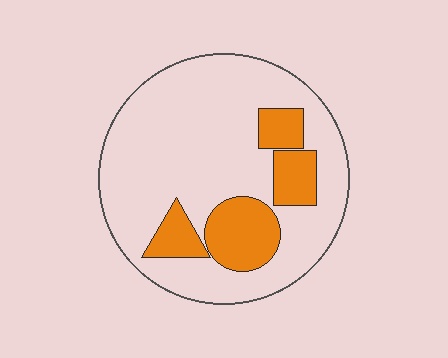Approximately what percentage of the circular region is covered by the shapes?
Approximately 20%.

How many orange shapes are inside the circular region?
4.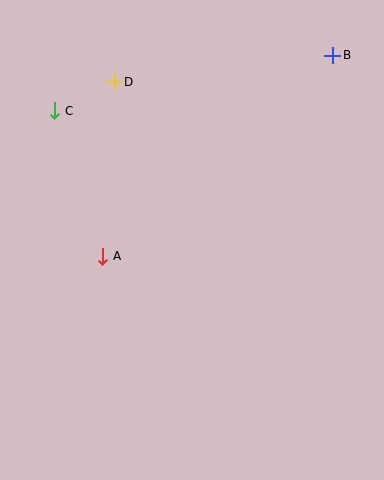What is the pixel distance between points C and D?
The distance between C and D is 66 pixels.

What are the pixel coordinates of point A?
Point A is at (103, 256).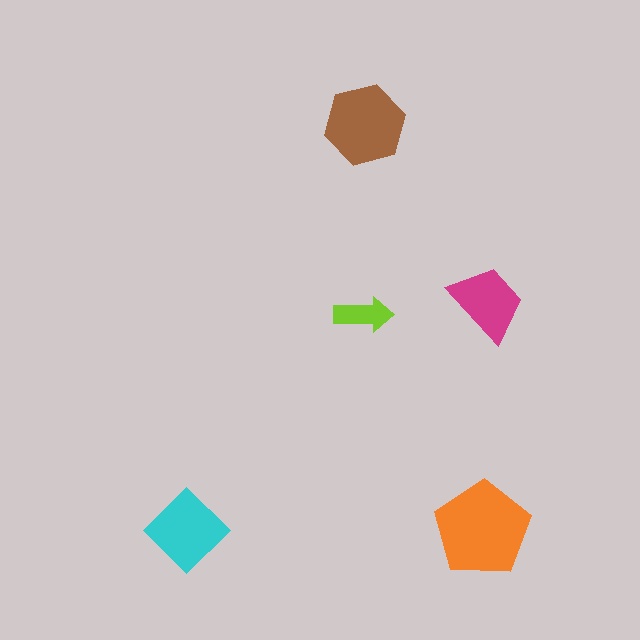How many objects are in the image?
There are 5 objects in the image.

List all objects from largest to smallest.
The orange pentagon, the brown hexagon, the cyan diamond, the magenta trapezoid, the lime arrow.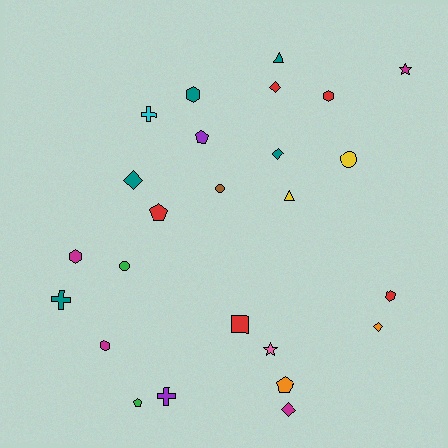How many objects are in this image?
There are 25 objects.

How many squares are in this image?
There is 1 square.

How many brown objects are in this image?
There is 1 brown object.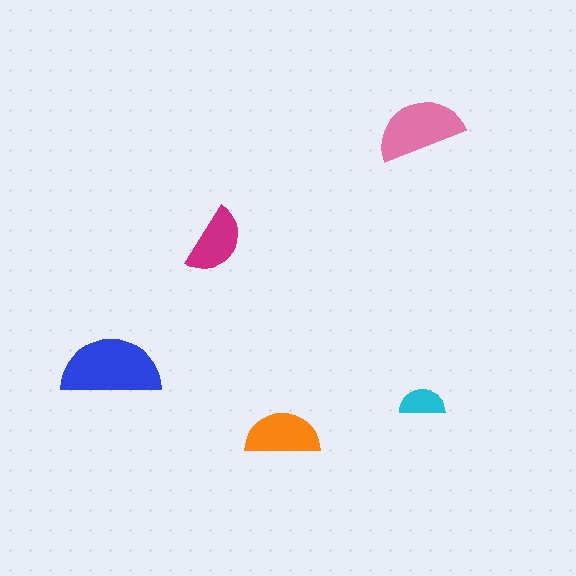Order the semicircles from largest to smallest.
the blue one, the pink one, the orange one, the magenta one, the cyan one.